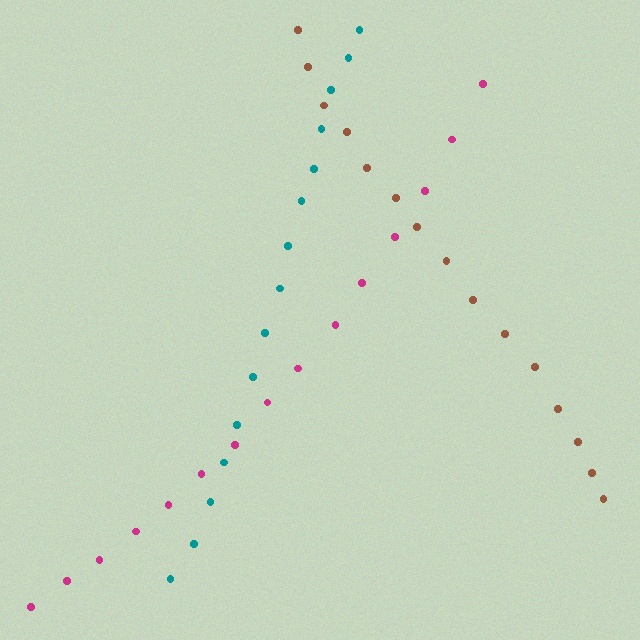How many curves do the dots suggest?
There are 3 distinct paths.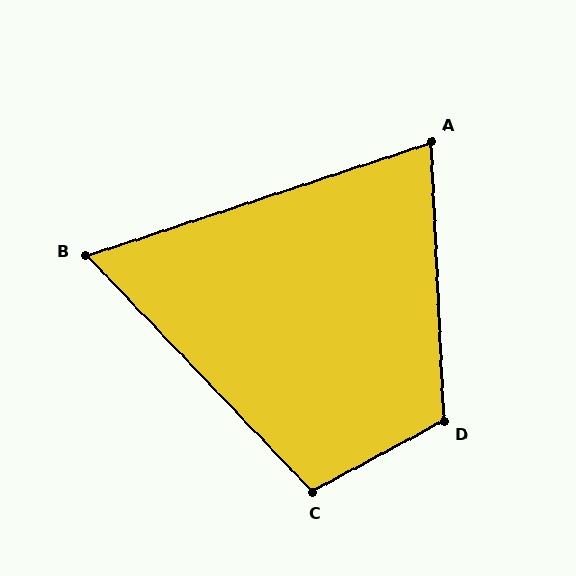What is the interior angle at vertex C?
Approximately 106 degrees (obtuse).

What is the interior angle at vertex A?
Approximately 74 degrees (acute).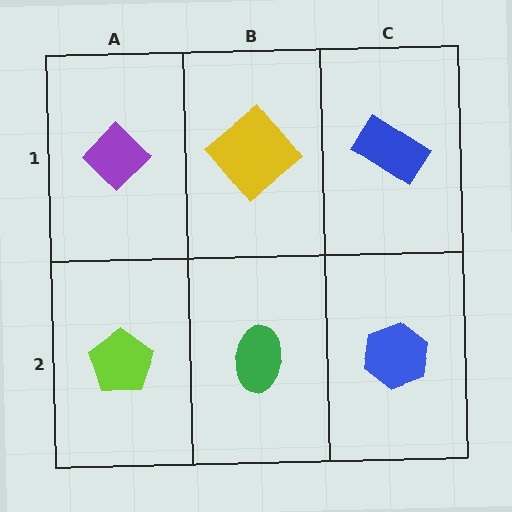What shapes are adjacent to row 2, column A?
A purple diamond (row 1, column A), a green ellipse (row 2, column B).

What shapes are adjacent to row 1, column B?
A green ellipse (row 2, column B), a purple diamond (row 1, column A), a blue rectangle (row 1, column C).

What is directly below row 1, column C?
A blue hexagon.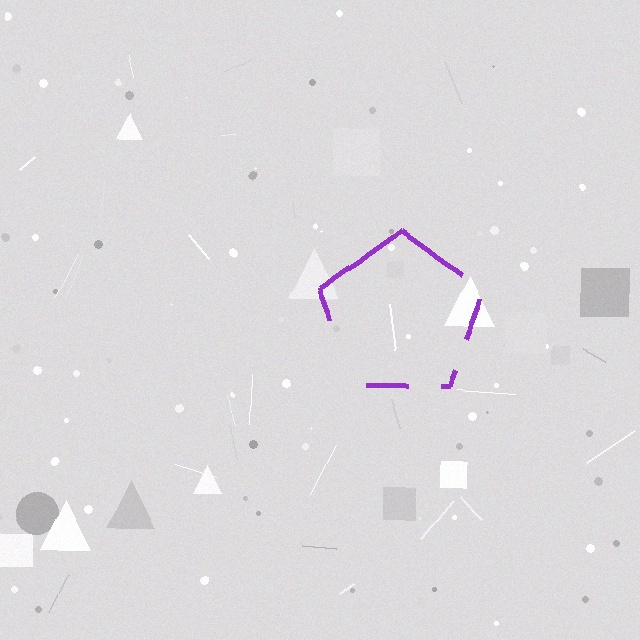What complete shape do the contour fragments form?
The contour fragments form a pentagon.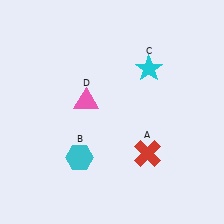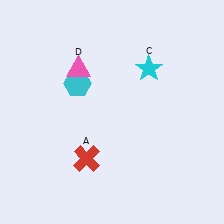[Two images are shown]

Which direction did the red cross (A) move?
The red cross (A) moved left.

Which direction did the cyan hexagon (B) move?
The cyan hexagon (B) moved up.